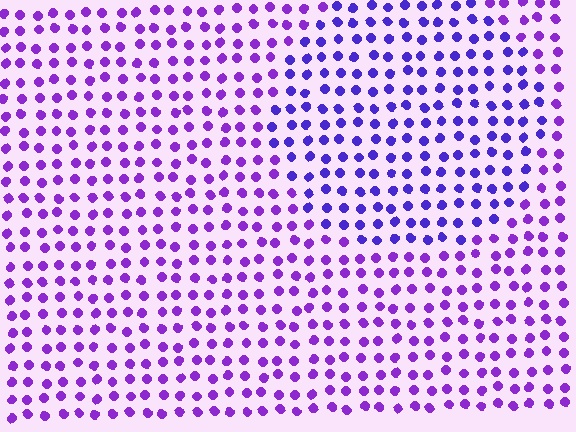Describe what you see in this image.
The image is filled with small purple elements in a uniform arrangement. A circle-shaped region is visible where the elements are tinted to a slightly different hue, forming a subtle color boundary.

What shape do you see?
I see a circle.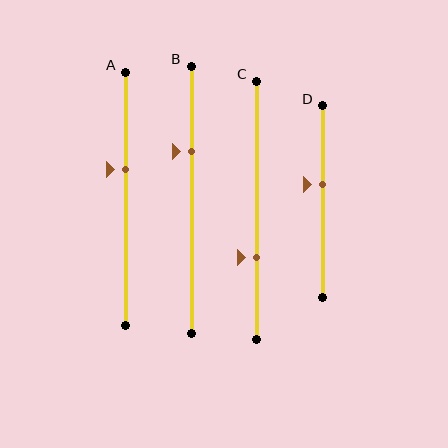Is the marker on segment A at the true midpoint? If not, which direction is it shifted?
No, the marker on segment A is shifted upward by about 12% of the segment length.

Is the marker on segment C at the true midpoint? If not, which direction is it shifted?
No, the marker on segment C is shifted downward by about 18% of the segment length.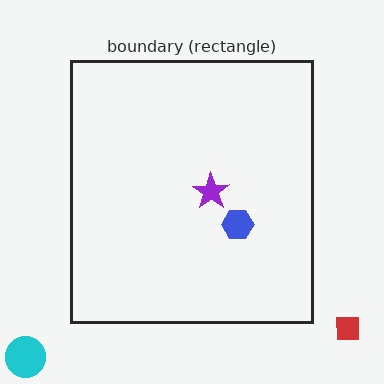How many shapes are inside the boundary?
2 inside, 2 outside.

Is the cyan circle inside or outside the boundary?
Outside.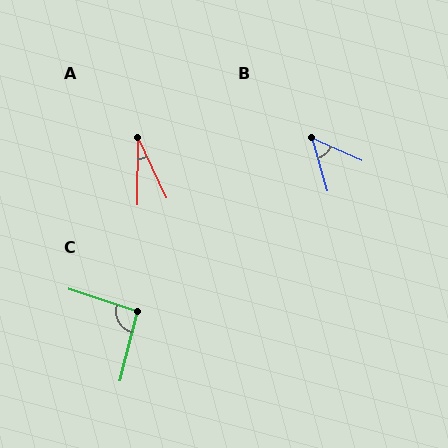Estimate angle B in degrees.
Approximately 50 degrees.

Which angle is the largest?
C, at approximately 93 degrees.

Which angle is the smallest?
A, at approximately 26 degrees.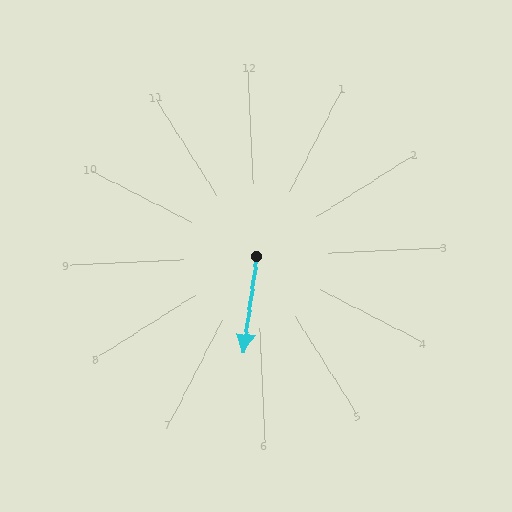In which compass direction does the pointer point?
South.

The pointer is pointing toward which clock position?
Roughly 6 o'clock.